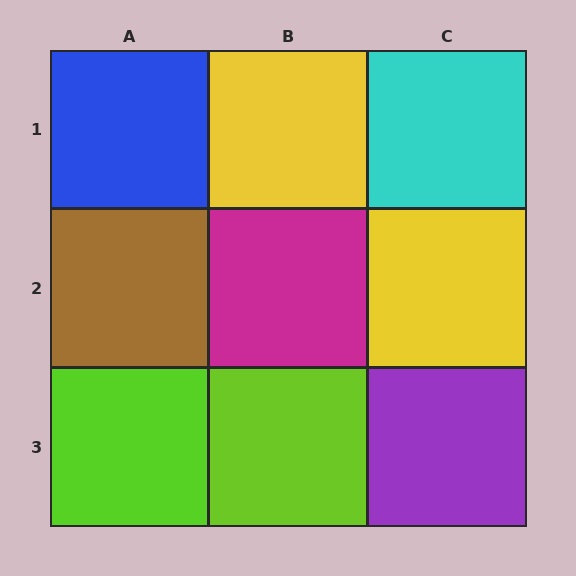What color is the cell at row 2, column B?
Magenta.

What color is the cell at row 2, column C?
Yellow.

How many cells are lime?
2 cells are lime.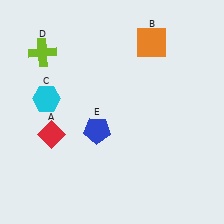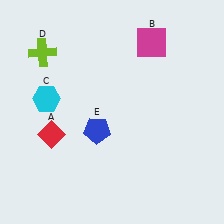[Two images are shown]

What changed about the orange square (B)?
In Image 1, B is orange. In Image 2, it changed to magenta.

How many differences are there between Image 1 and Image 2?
There is 1 difference between the two images.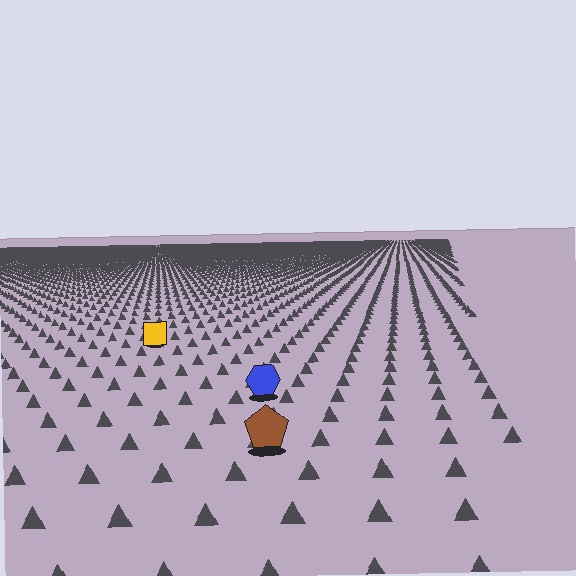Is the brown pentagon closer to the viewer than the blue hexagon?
Yes. The brown pentagon is closer — you can tell from the texture gradient: the ground texture is coarser near it.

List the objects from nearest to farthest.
From nearest to farthest: the brown pentagon, the blue hexagon, the yellow square.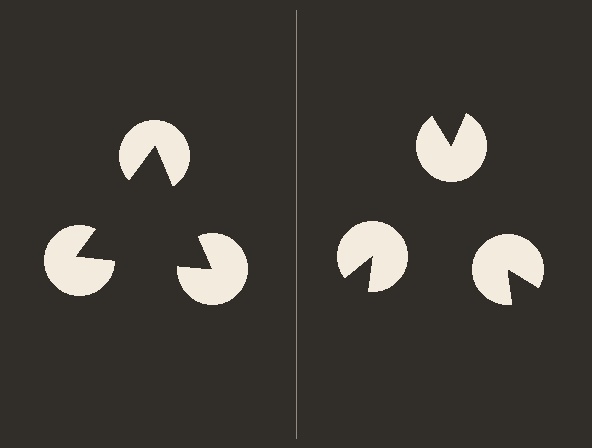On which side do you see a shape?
An illusory triangle appears on the left side. On the right side the wedge cuts are rotated, so no coherent shape forms.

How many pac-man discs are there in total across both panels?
6 — 3 on each side.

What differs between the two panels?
The pac-man discs are positioned identically on both sides; only the wedge orientations differ. On the left they align to a triangle; on the right they are misaligned.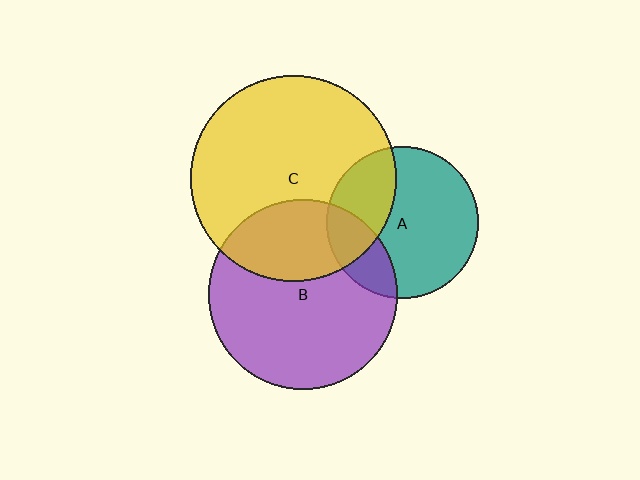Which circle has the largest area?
Circle C (yellow).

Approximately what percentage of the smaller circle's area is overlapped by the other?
Approximately 30%.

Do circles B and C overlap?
Yes.